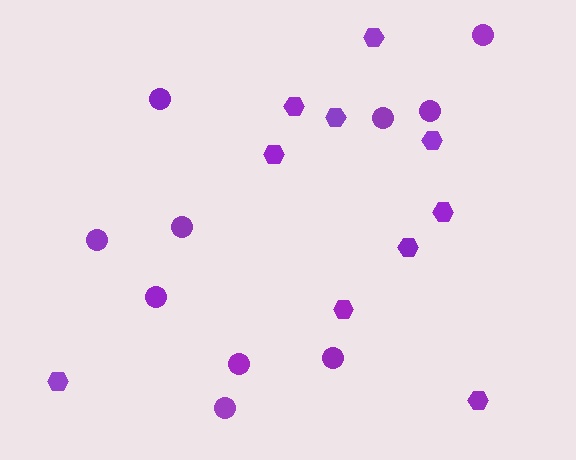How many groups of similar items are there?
There are 2 groups: one group of hexagons (10) and one group of circles (10).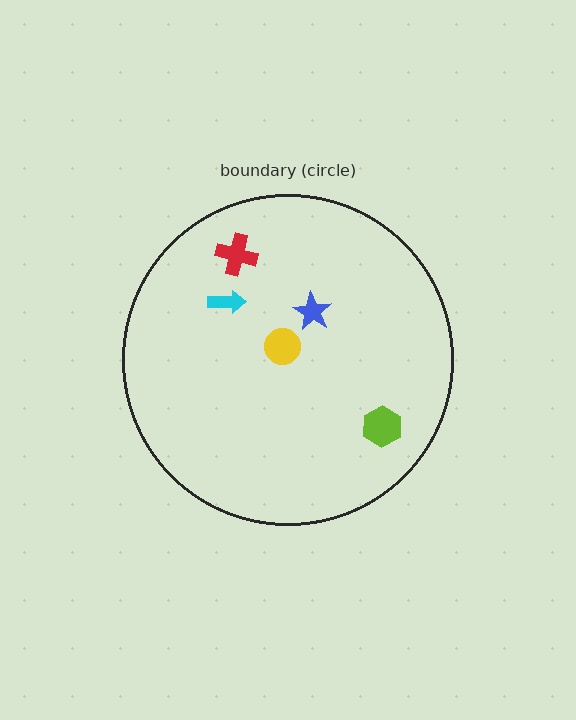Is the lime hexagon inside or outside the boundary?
Inside.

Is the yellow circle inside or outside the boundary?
Inside.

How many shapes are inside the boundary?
5 inside, 0 outside.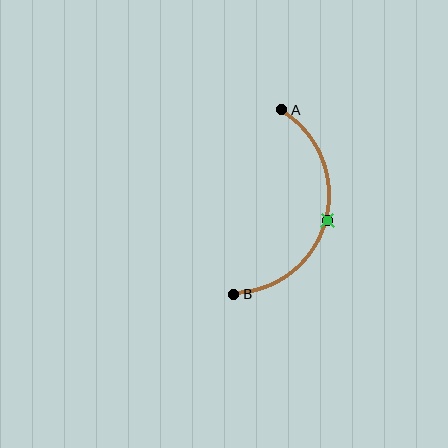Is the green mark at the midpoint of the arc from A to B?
Yes. The green mark lies on the arc at equal arc-length from both A and B — it is the arc midpoint.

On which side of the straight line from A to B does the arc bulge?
The arc bulges to the right of the straight line connecting A and B.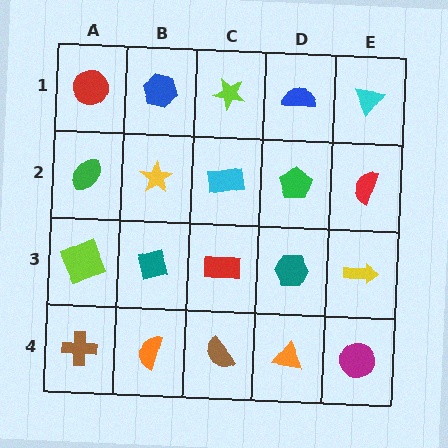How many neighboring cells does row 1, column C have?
3.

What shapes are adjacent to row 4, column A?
A lime square (row 3, column A), an orange semicircle (row 4, column B).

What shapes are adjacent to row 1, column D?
A green pentagon (row 2, column D), a lime star (row 1, column C), a cyan triangle (row 1, column E).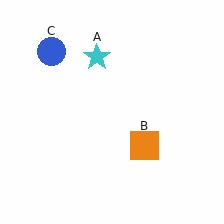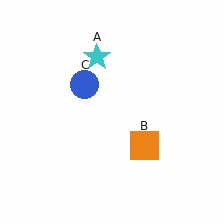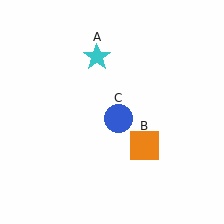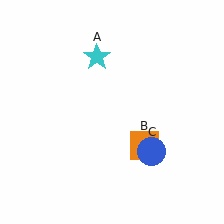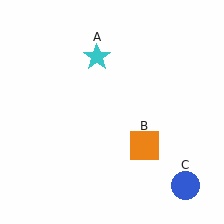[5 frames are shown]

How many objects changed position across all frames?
1 object changed position: blue circle (object C).